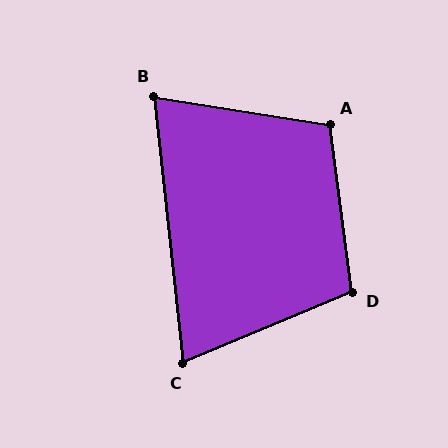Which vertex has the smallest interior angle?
C, at approximately 73 degrees.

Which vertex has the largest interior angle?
A, at approximately 107 degrees.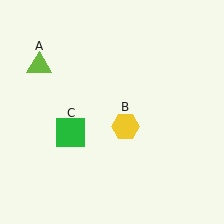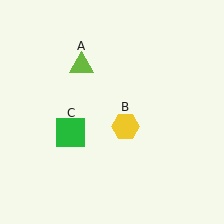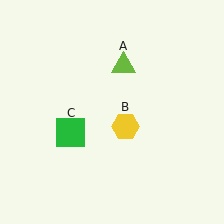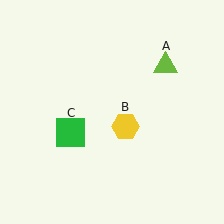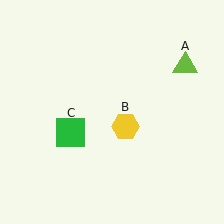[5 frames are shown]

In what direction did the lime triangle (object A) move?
The lime triangle (object A) moved right.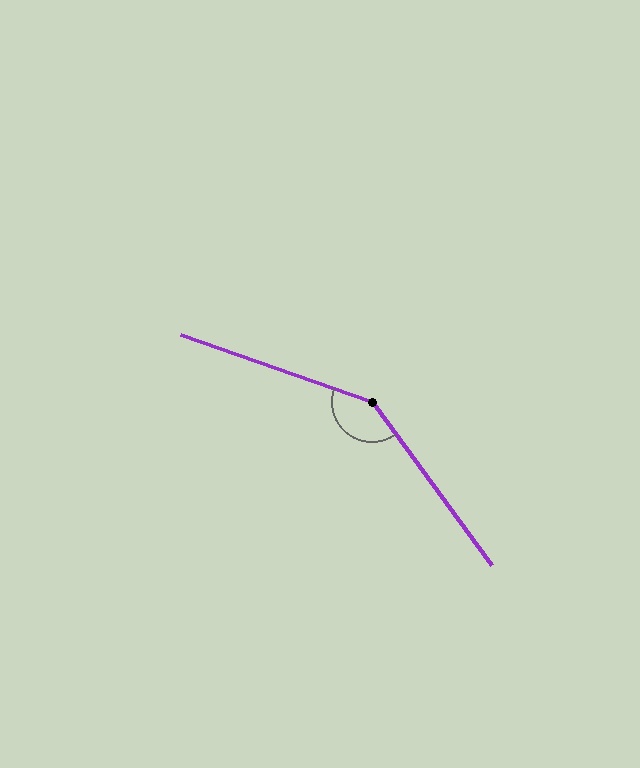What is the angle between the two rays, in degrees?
Approximately 145 degrees.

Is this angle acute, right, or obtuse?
It is obtuse.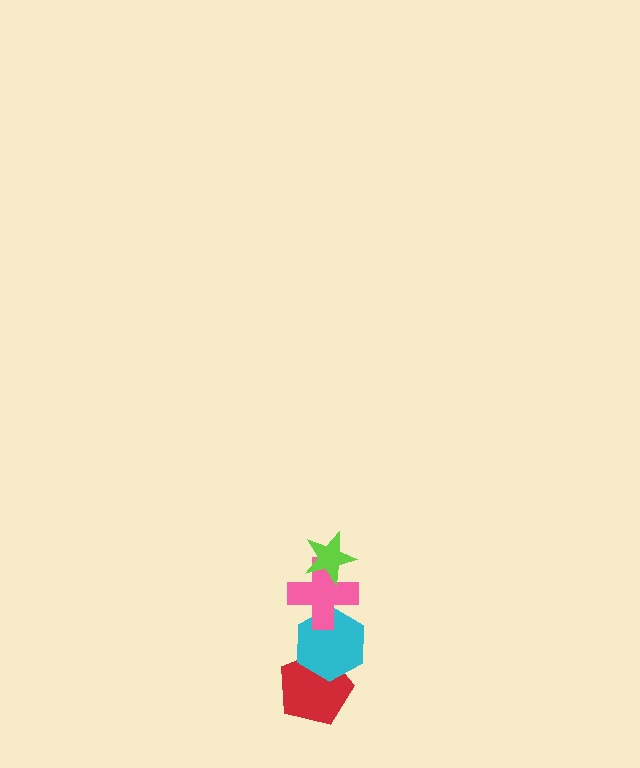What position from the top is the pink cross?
The pink cross is 2nd from the top.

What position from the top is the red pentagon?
The red pentagon is 4th from the top.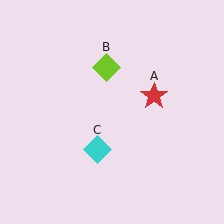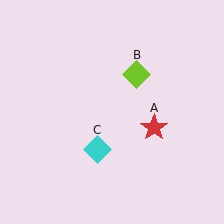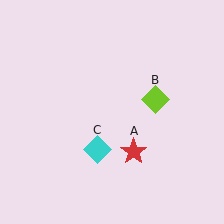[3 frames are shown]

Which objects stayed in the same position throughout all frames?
Cyan diamond (object C) remained stationary.